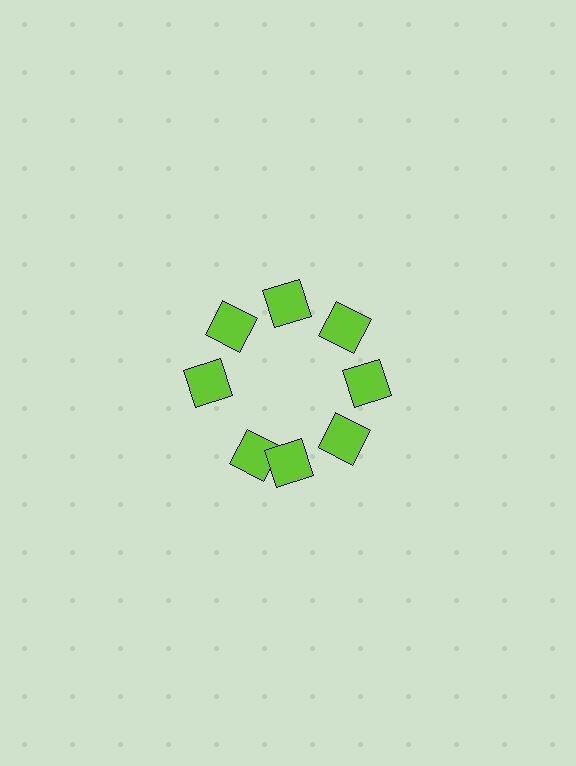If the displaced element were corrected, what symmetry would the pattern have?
It would have 8-fold rotational symmetry — the pattern would map onto itself every 45 degrees.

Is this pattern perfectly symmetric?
No. The 8 lime squares are arranged in a ring, but one element near the 8 o'clock position is rotated out of alignment along the ring, breaking the 8-fold rotational symmetry.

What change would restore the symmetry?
The symmetry would be restored by rotating it back into even spacing with its neighbors so that all 8 squares sit at equal angles and equal distance from the center.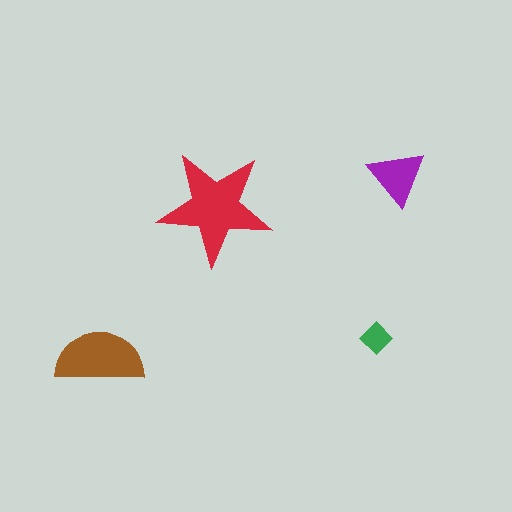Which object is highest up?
The purple triangle is topmost.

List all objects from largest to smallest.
The red star, the brown semicircle, the purple triangle, the green diamond.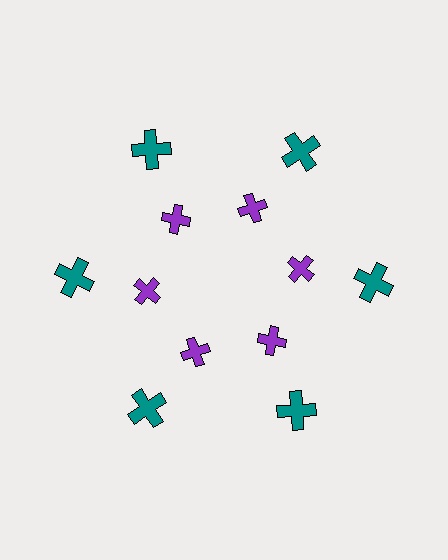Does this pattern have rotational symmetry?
Yes, this pattern has 6-fold rotational symmetry. It looks the same after rotating 60 degrees around the center.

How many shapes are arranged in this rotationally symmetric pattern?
There are 12 shapes, arranged in 6 groups of 2.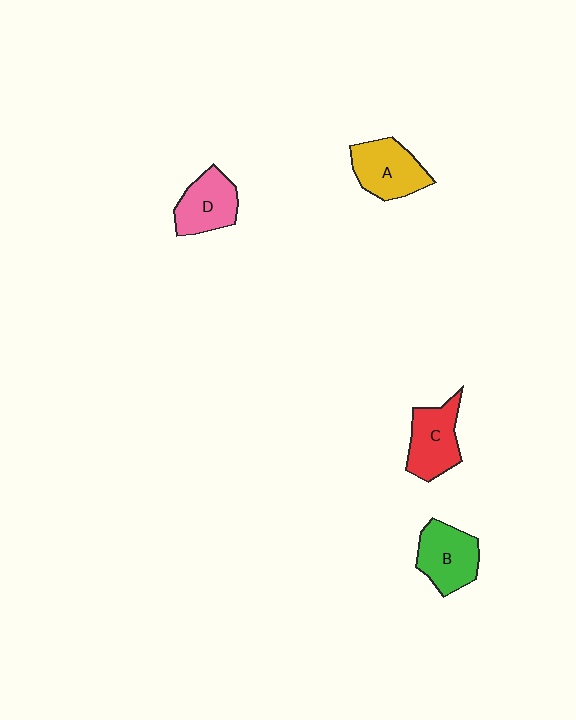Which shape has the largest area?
Shape A (yellow).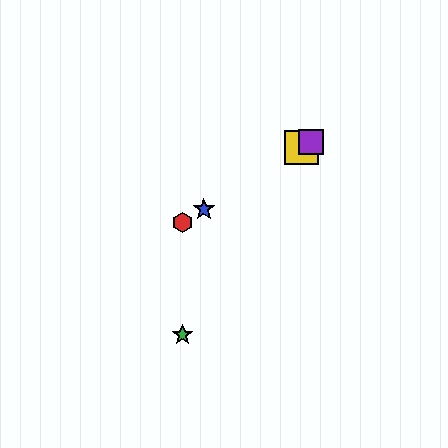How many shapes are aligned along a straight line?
4 shapes (the red hexagon, the blue star, the yellow square, the purple square) are aligned along a straight line.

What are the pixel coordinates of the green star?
The green star is at (182, 335).